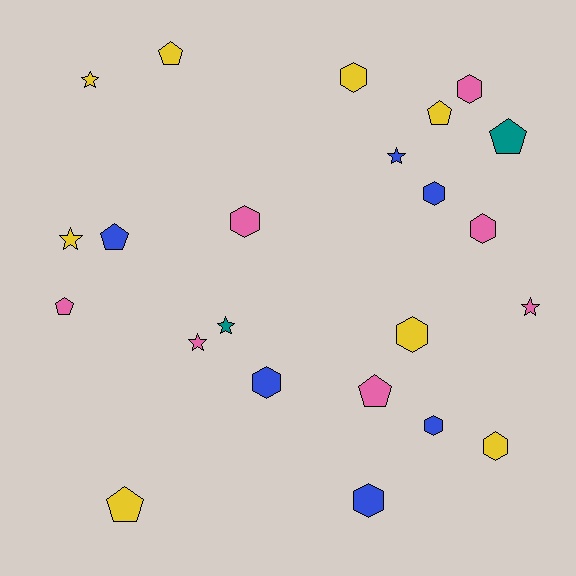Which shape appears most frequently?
Hexagon, with 10 objects.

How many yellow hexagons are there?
There are 3 yellow hexagons.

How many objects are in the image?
There are 23 objects.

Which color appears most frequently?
Yellow, with 8 objects.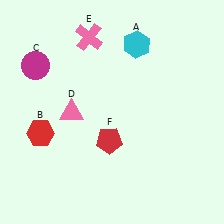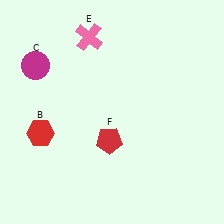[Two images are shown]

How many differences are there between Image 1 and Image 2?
There are 2 differences between the two images.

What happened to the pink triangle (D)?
The pink triangle (D) was removed in Image 2. It was in the bottom-left area of Image 1.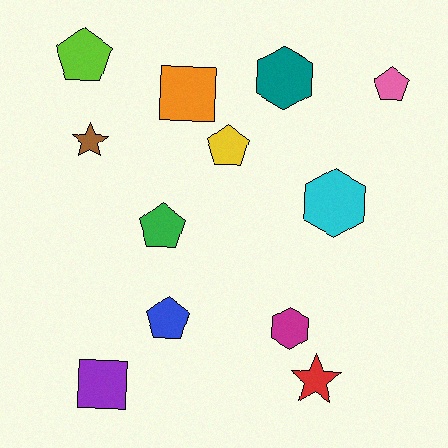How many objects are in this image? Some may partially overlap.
There are 12 objects.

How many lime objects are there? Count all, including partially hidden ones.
There is 1 lime object.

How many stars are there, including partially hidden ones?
There are 2 stars.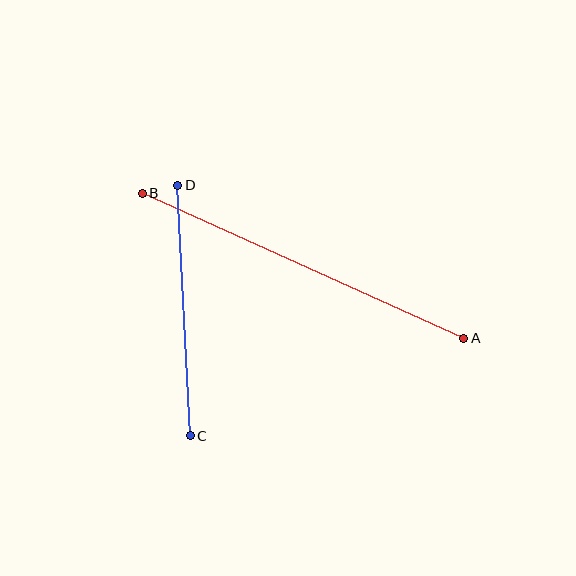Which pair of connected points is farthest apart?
Points A and B are farthest apart.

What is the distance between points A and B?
The distance is approximately 353 pixels.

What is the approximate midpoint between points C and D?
The midpoint is at approximately (184, 310) pixels.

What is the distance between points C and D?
The distance is approximately 251 pixels.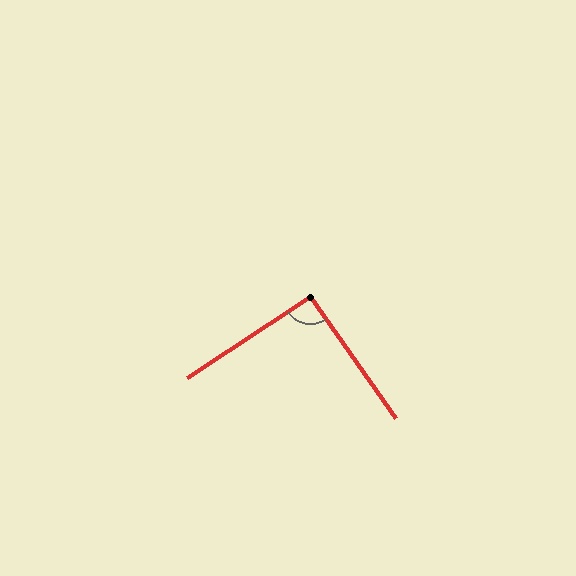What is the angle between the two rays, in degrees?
Approximately 92 degrees.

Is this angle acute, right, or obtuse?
It is approximately a right angle.